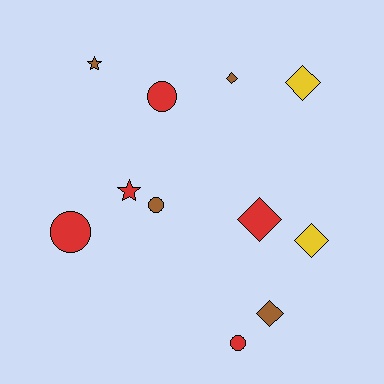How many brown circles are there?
There is 1 brown circle.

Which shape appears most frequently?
Diamond, with 5 objects.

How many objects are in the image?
There are 11 objects.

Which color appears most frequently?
Red, with 5 objects.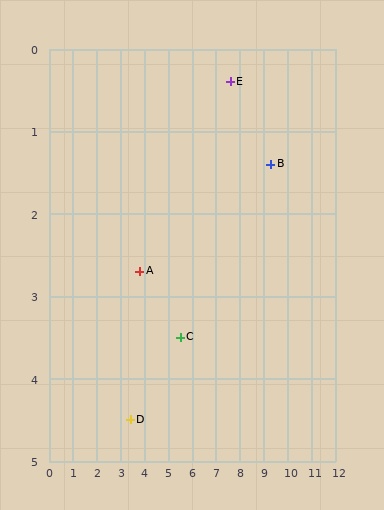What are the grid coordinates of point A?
Point A is at approximately (3.8, 2.7).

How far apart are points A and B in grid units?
Points A and B are about 5.7 grid units apart.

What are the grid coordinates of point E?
Point E is at approximately (7.6, 0.4).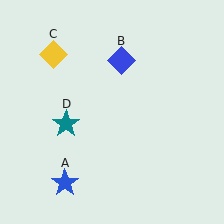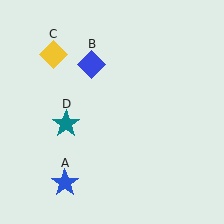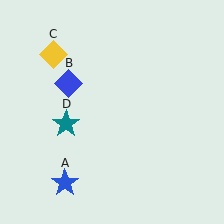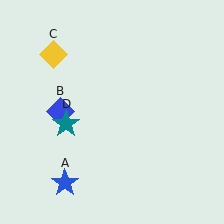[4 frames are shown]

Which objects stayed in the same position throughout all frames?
Blue star (object A) and yellow diamond (object C) and teal star (object D) remained stationary.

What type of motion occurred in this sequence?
The blue diamond (object B) rotated counterclockwise around the center of the scene.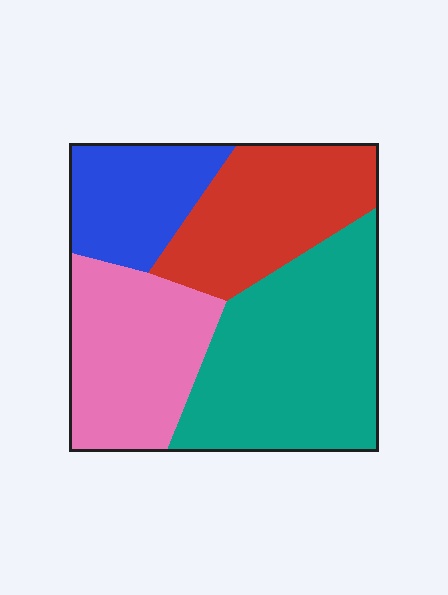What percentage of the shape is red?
Red covers roughly 25% of the shape.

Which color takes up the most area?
Teal, at roughly 35%.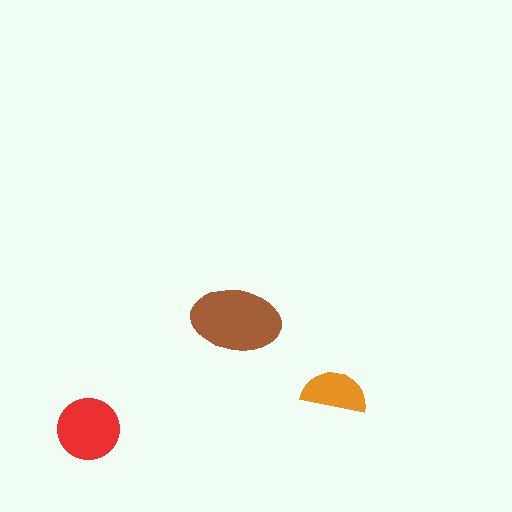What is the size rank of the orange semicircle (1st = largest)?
3rd.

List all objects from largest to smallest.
The brown ellipse, the red circle, the orange semicircle.